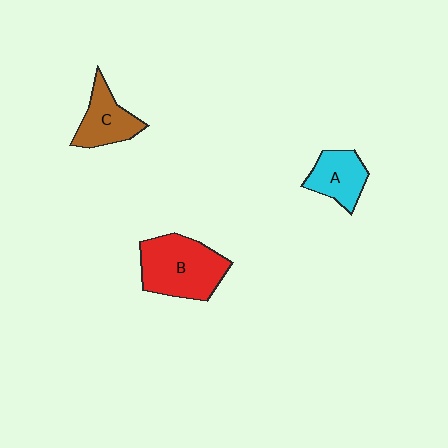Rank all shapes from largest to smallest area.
From largest to smallest: B (red), C (brown), A (cyan).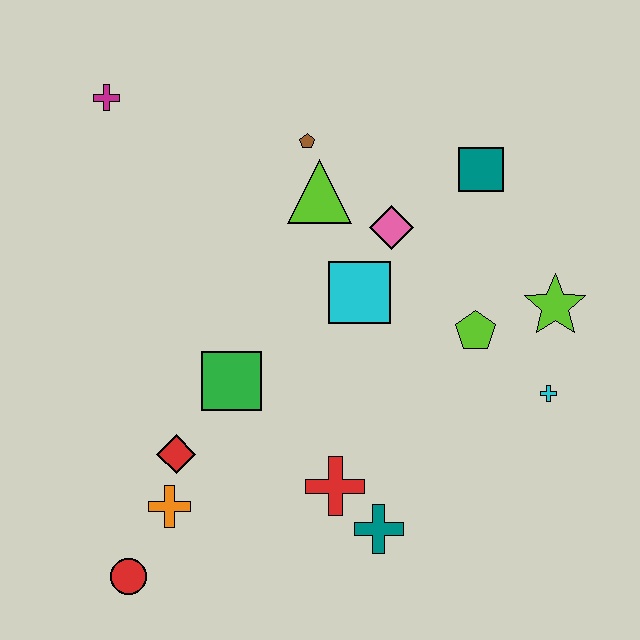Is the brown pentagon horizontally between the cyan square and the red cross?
No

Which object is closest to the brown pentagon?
The lime triangle is closest to the brown pentagon.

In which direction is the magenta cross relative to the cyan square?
The magenta cross is to the left of the cyan square.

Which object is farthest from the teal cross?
The magenta cross is farthest from the teal cross.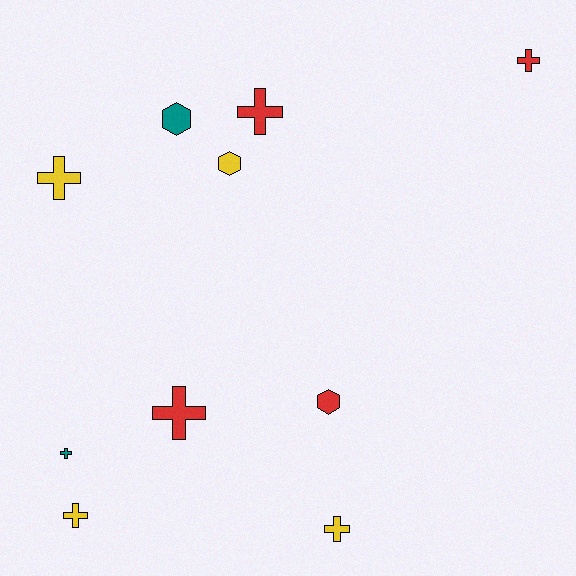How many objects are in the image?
There are 10 objects.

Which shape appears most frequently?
Cross, with 7 objects.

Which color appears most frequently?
Red, with 4 objects.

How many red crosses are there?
There are 3 red crosses.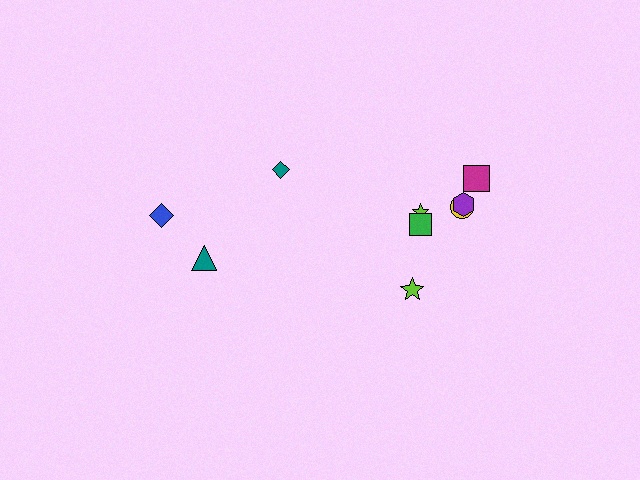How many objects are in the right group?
There are 6 objects.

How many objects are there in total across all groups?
There are 9 objects.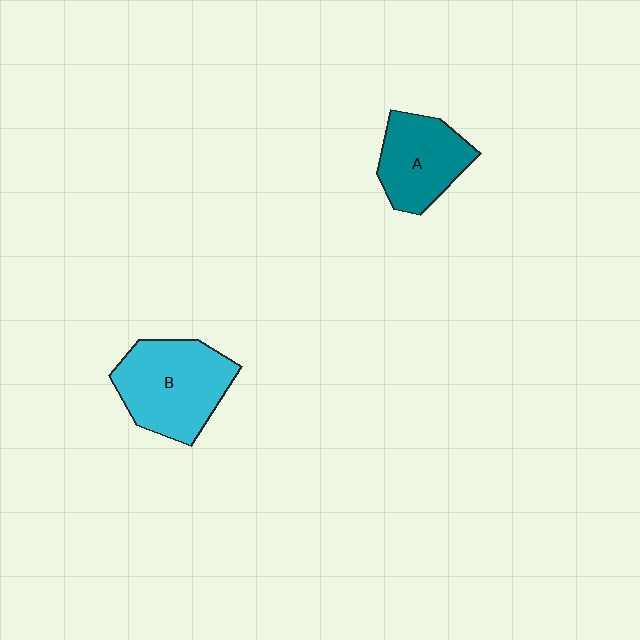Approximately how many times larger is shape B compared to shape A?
Approximately 1.3 times.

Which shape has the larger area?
Shape B (cyan).